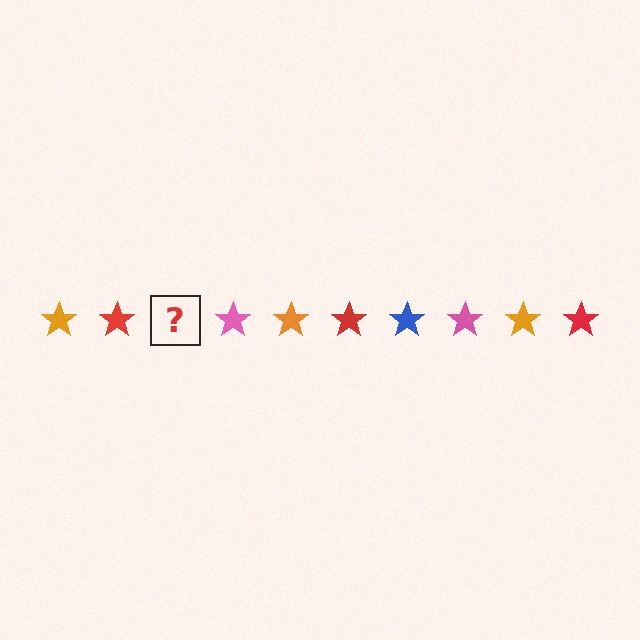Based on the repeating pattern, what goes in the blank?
The blank should be a blue star.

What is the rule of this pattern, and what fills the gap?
The rule is that the pattern cycles through orange, red, blue, pink stars. The gap should be filled with a blue star.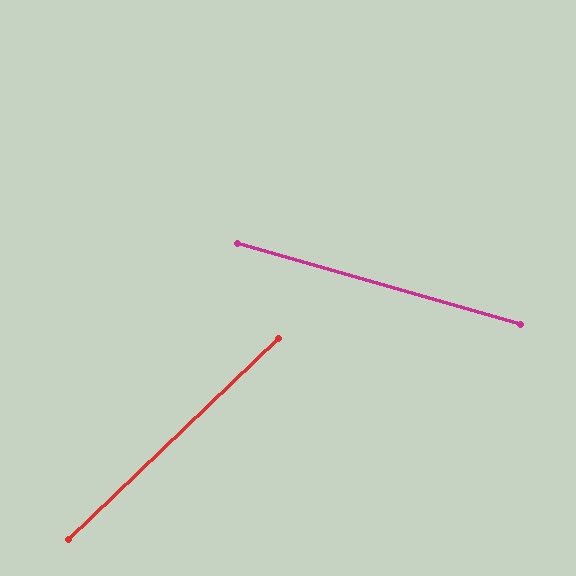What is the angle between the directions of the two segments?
Approximately 60 degrees.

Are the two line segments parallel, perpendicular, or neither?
Neither parallel nor perpendicular — they differ by about 60°.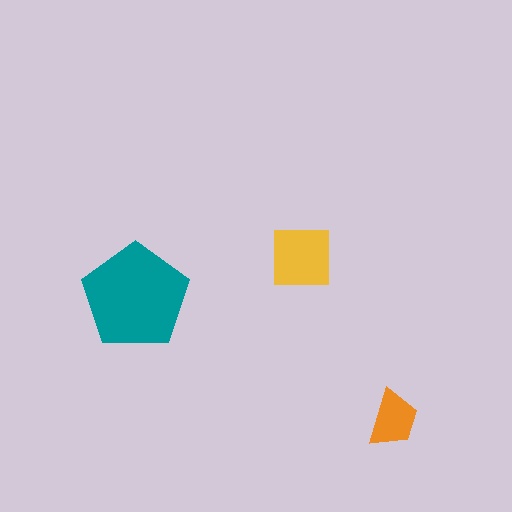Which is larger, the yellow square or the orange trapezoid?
The yellow square.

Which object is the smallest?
The orange trapezoid.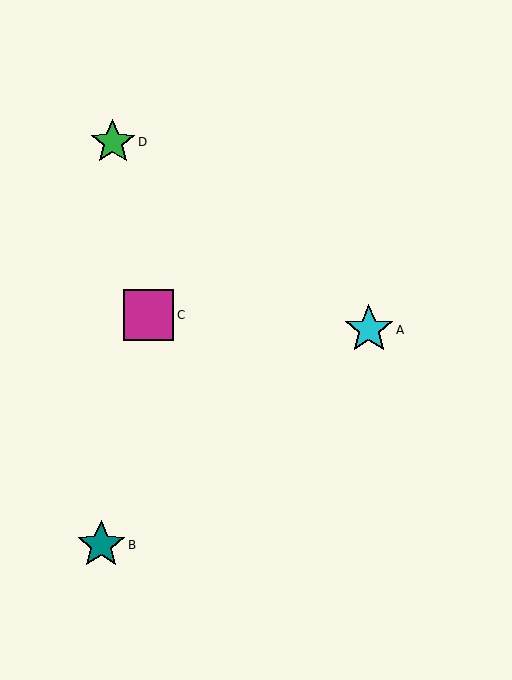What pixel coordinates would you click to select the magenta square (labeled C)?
Click at (149, 315) to select the magenta square C.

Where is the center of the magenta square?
The center of the magenta square is at (149, 315).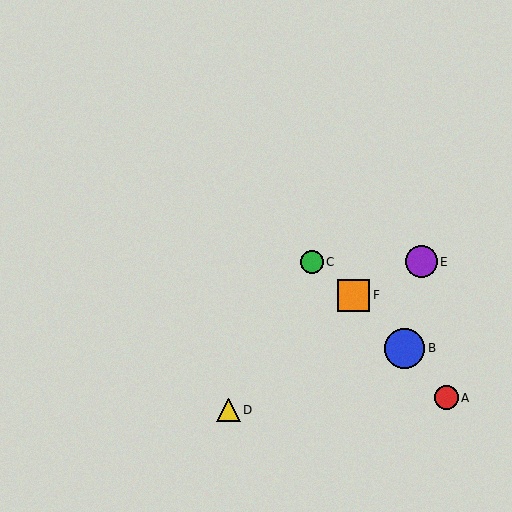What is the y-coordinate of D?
Object D is at y≈410.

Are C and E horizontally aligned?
Yes, both are at y≈262.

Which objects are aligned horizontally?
Objects C, E are aligned horizontally.